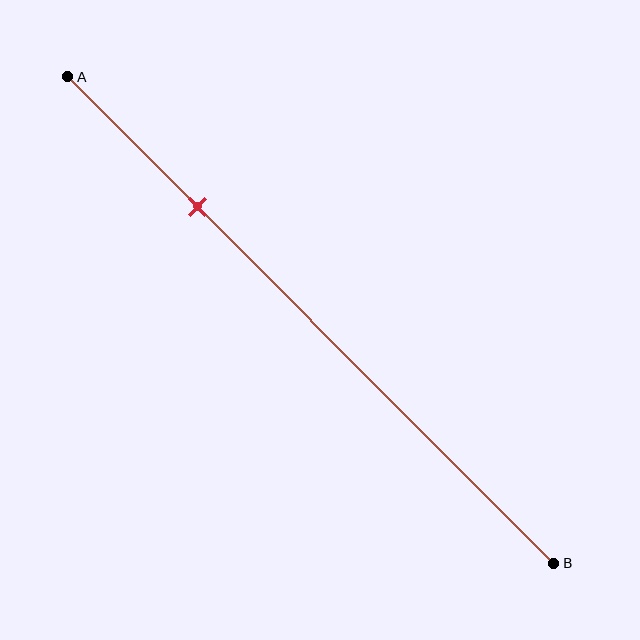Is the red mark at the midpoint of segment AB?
No, the mark is at about 25% from A, not at the 50% midpoint.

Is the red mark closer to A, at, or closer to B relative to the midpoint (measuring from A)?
The red mark is closer to point A than the midpoint of segment AB.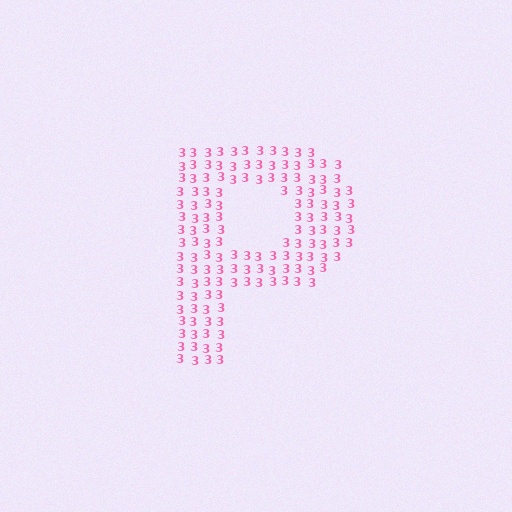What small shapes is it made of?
It is made of small digit 3's.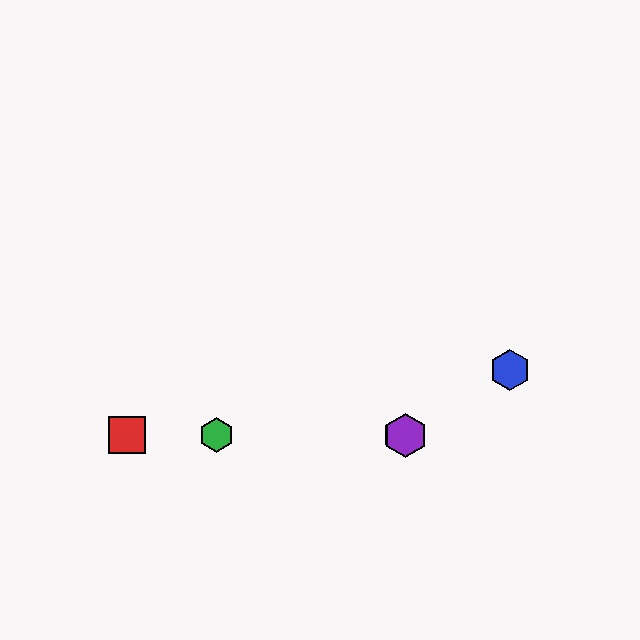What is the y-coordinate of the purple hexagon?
The purple hexagon is at y≈435.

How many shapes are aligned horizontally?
4 shapes (the red square, the green hexagon, the yellow hexagon, the purple hexagon) are aligned horizontally.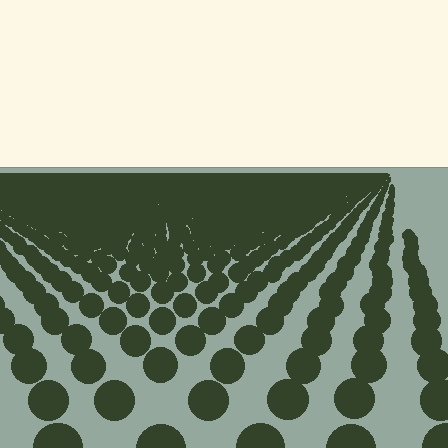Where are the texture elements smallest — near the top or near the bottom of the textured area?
Near the top.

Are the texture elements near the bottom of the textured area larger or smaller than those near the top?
Larger. Near the bottom, elements are closer to the viewer and appear at a bigger on-screen size.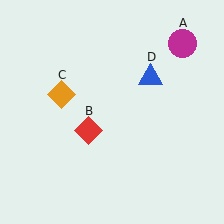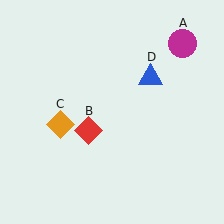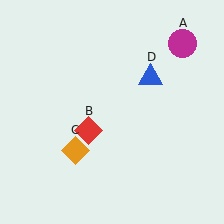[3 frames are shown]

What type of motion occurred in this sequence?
The orange diamond (object C) rotated counterclockwise around the center of the scene.